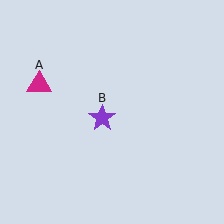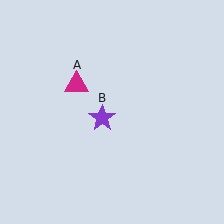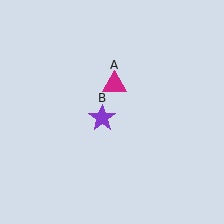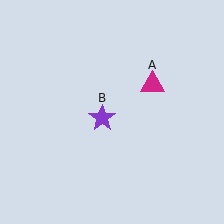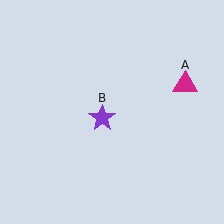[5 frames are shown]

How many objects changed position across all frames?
1 object changed position: magenta triangle (object A).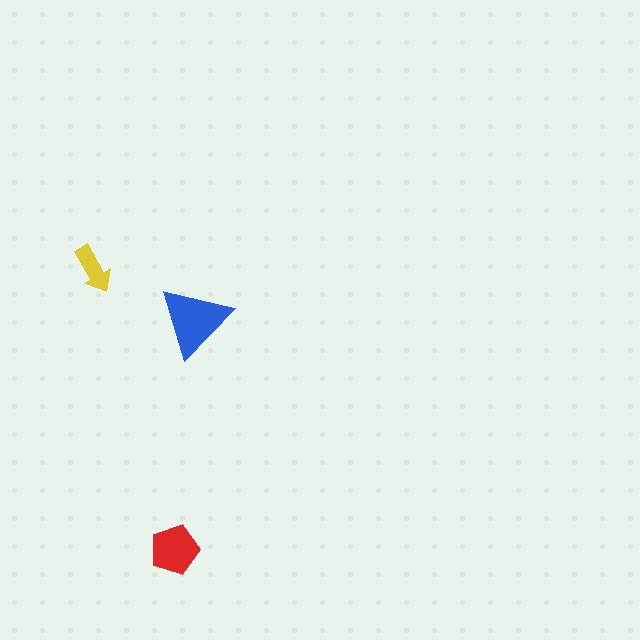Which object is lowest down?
The red pentagon is bottommost.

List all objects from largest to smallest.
The blue triangle, the red pentagon, the yellow arrow.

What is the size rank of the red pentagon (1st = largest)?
2nd.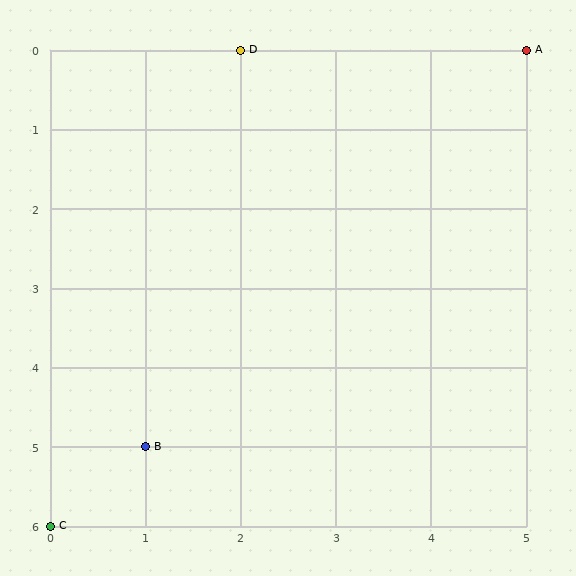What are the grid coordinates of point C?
Point C is at grid coordinates (0, 6).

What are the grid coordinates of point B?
Point B is at grid coordinates (1, 5).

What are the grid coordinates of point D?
Point D is at grid coordinates (2, 0).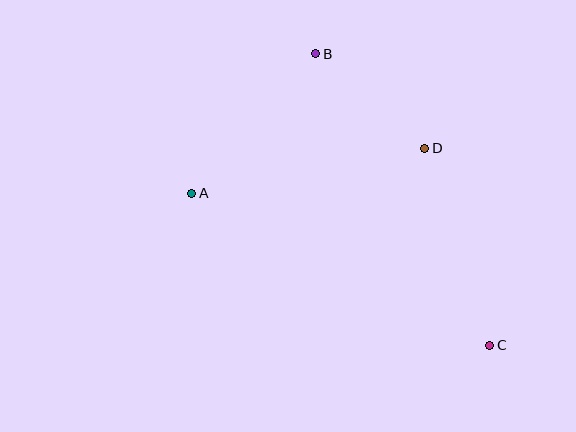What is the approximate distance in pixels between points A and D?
The distance between A and D is approximately 237 pixels.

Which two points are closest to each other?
Points B and D are closest to each other.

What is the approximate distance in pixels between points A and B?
The distance between A and B is approximately 187 pixels.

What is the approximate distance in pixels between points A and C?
The distance between A and C is approximately 334 pixels.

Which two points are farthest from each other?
Points B and C are farthest from each other.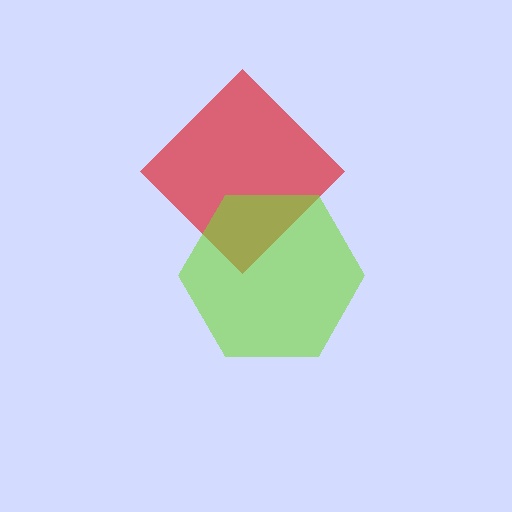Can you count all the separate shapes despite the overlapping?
Yes, there are 2 separate shapes.